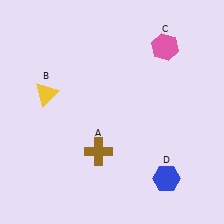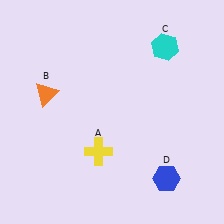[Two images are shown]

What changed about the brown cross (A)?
In Image 1, A is brown. In Image 2, it changed to yellow.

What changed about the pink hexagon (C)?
In Image 1, C is pink. In Image 2, it changed to cyan.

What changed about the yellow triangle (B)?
In Image 1, B is yellow. In Image 2, it changed to orange.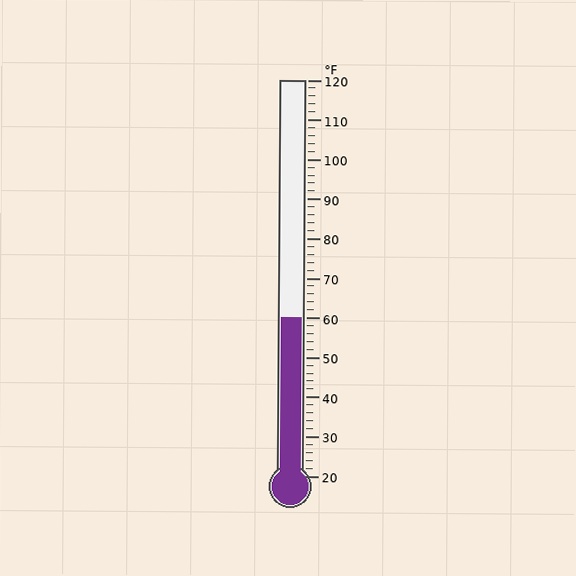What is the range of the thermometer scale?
The thermometer scale ranges from 20°F to 120°F.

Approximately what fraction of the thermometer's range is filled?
The thermometer is filled to approximately 40% of its range.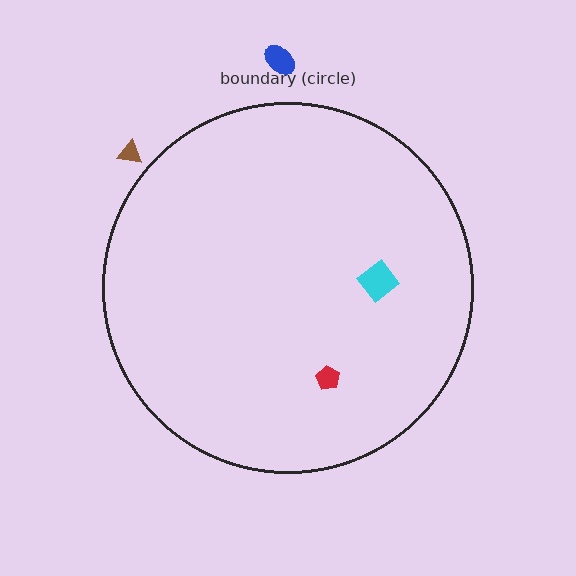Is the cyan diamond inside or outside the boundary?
Inside.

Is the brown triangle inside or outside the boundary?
Outside.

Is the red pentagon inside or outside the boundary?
Inside.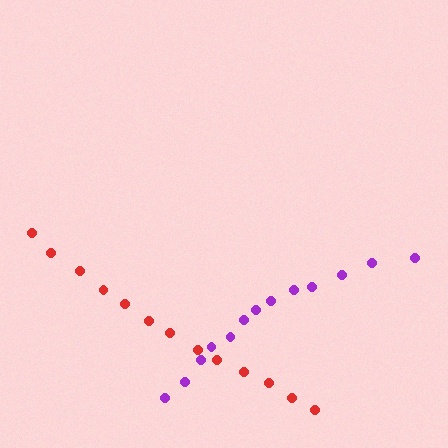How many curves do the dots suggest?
There are 2 distinct paths.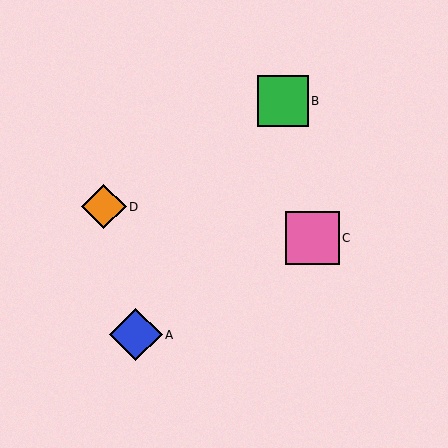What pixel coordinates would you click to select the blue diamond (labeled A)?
Click at (136, 335) to select the blue diamond A.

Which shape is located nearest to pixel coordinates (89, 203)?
The orange diamond (labeled D) at (104, 207) is nearest to that location.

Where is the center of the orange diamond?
The center of the orange diamond is at (104, 207).